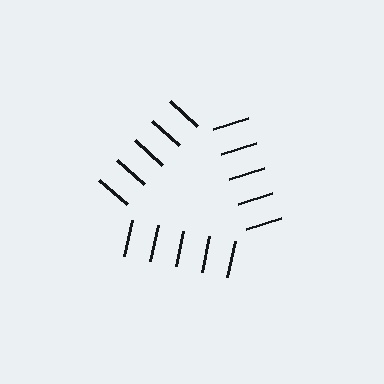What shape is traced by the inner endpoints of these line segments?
An illusory triangle — the line segments terminate on its edges but no continuous stroke is drawn.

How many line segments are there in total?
15 — 5 along each of the 3 edges.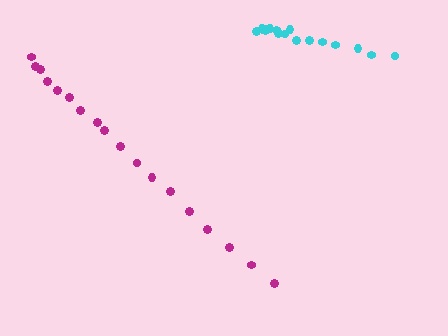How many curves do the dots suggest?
There are 2 distinct paths.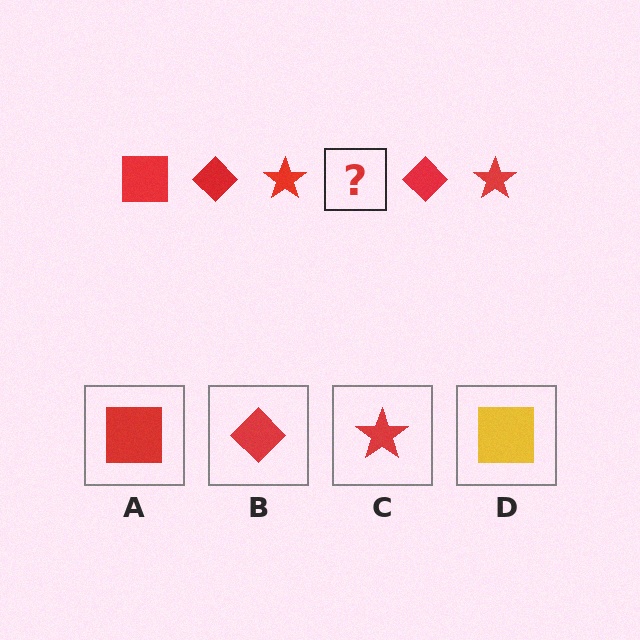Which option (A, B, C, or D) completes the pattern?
A.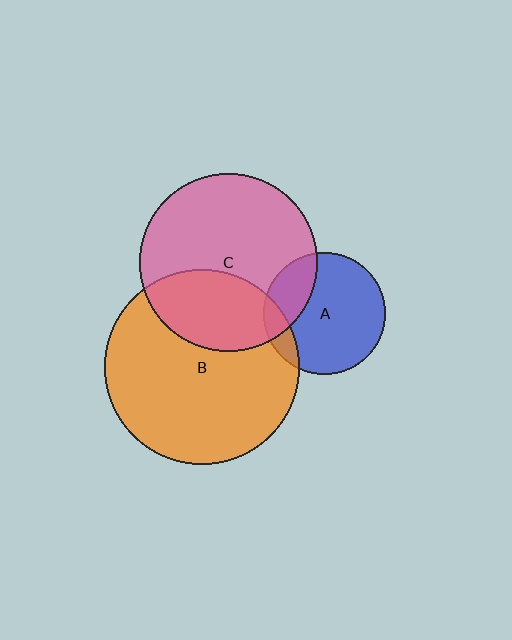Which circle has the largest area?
Circle B (orange).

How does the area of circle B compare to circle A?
Approximately 2.6 times.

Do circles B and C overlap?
Yes.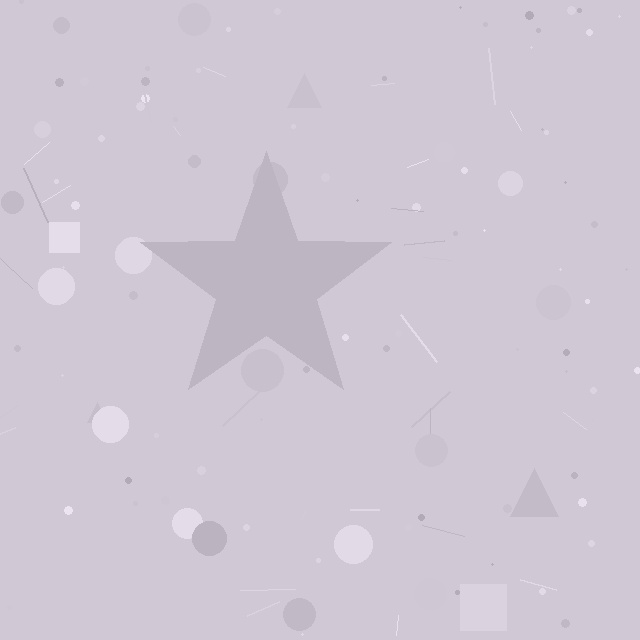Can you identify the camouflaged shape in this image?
The camouflaged shape is a star.